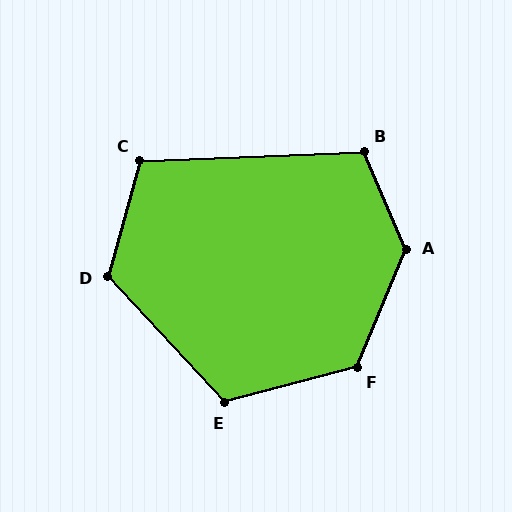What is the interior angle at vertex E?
Approximately 118 degrees (obtuse).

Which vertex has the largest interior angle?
A, at approximately 134 degrees.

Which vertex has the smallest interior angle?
C, at approximately 108 degrees.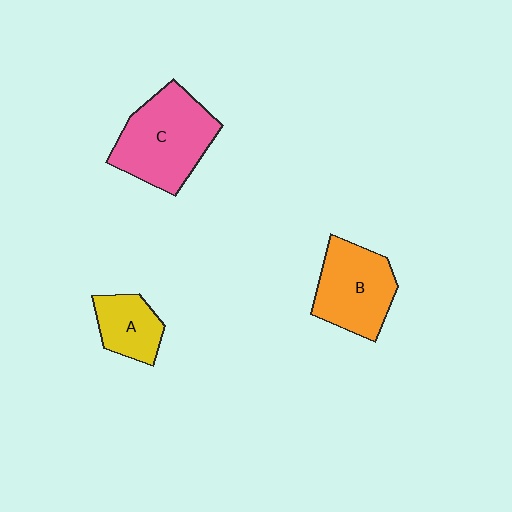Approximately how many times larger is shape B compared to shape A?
Approximately 1.7 times.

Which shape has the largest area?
Shape C (pink).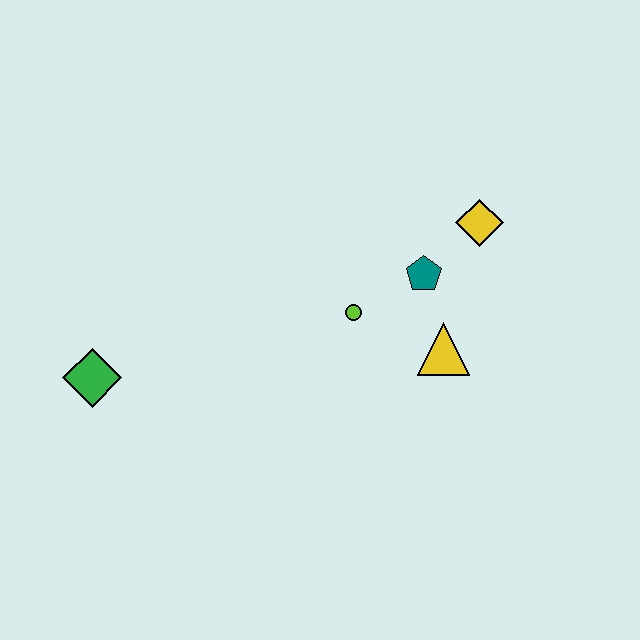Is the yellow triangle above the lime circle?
No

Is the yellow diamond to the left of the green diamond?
No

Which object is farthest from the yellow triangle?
The green diamond is farthest from the yellow triangle.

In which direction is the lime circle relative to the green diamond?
The lime circle is to the right of the green diamond.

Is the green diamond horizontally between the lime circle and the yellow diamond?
No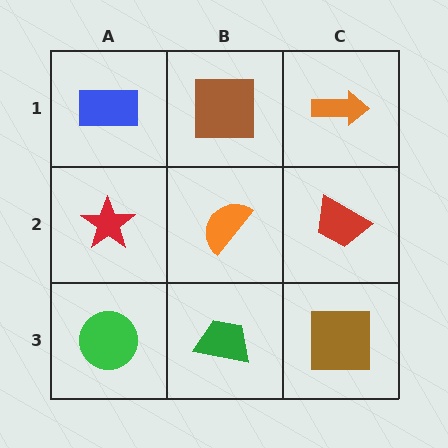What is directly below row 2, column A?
A green circle.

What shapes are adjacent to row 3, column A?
A red star (row 2, column A), a green trapezoid (row 3, column B).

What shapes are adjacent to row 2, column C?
An orange arrow (row 1, column C), a brown square (row 3, column C), an orange semicircle (row 2, column B).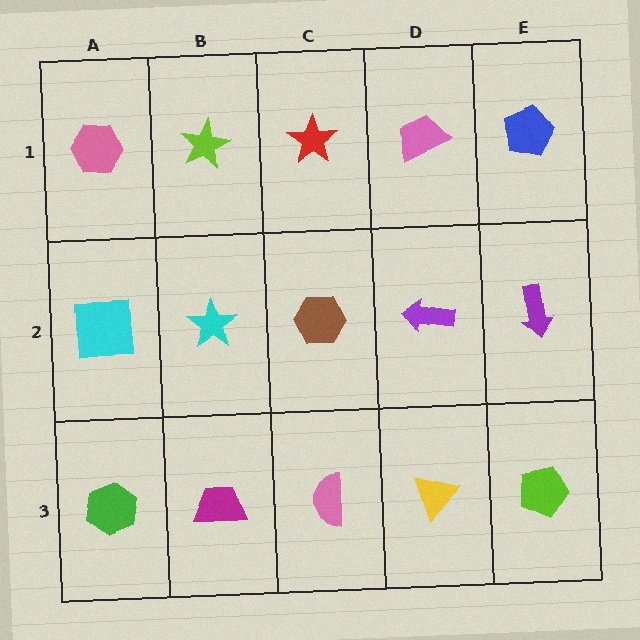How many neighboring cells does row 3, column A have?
2.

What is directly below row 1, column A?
A cyan square.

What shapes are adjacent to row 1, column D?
A purple arrow (row 2, column D), a red star (row 1, column C), a blue pentagon (row 1, column E).